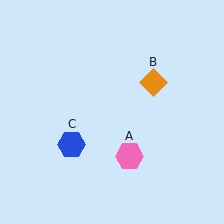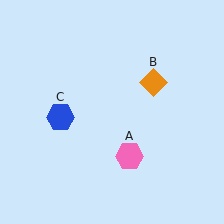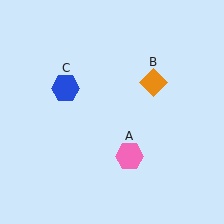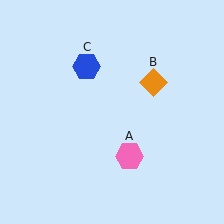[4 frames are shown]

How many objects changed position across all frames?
1 object changed position: blue hexagon (object C).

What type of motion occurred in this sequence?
The blue hexagon (object C) rotated clockwise around the center of the scene.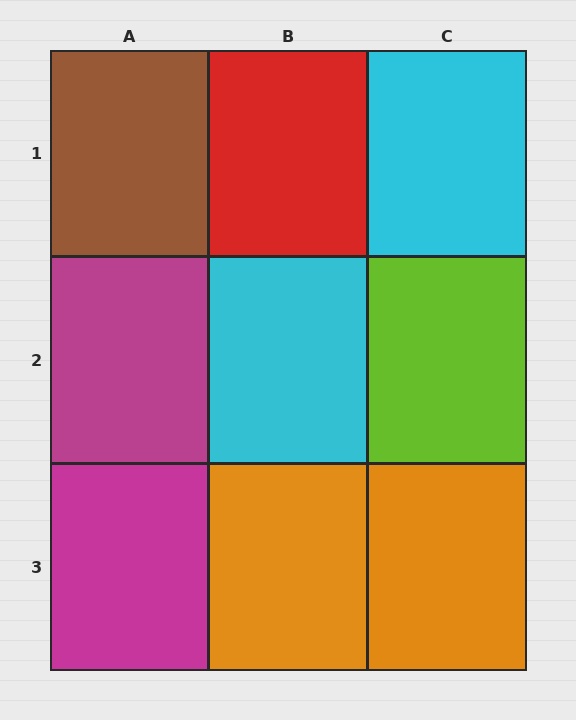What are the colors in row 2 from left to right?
Magenta, cyan, lime.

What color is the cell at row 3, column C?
Orange.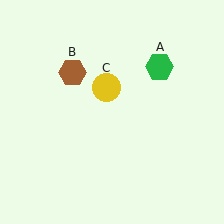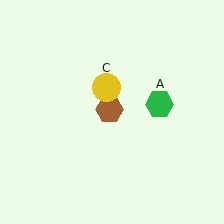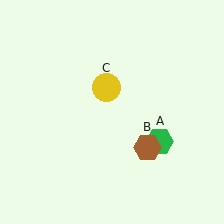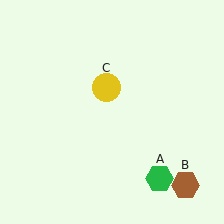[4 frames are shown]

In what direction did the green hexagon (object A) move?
The green hexagon (object A) moved down.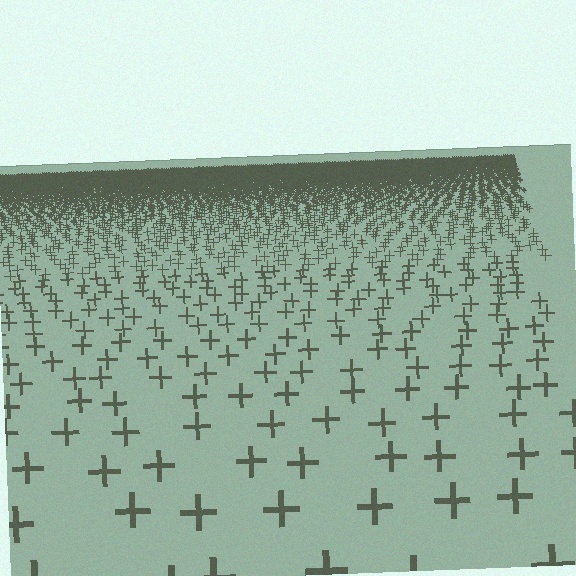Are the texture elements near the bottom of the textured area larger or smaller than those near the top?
Larger. Near the bottom, elements are closer to the viewer and appear at a bigger on-screen size.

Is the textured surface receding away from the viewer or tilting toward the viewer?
The surface is receding away from the viewer. Texture elements get smaller and denser toward the top.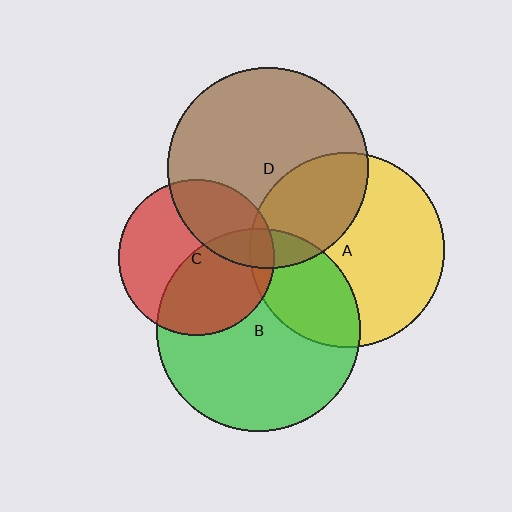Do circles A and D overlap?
Yes.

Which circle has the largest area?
Circle B (green).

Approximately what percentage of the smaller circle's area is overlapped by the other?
Approximately 30%.